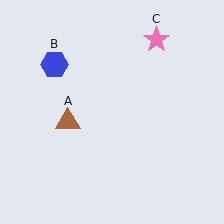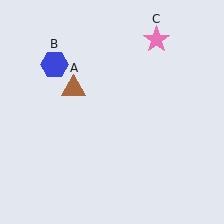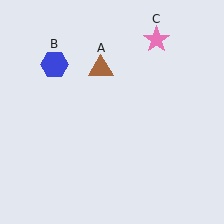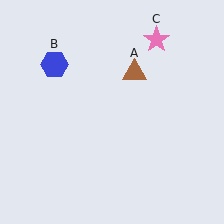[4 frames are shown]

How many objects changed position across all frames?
1 object changed position: brown triangle (object A).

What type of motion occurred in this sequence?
The brown triangle (object A) rotated clockwise around the center of the scene.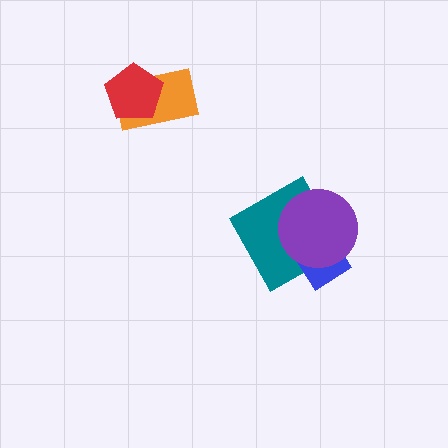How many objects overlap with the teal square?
2 objects overlap with the teal square.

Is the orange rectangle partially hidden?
Yes, it is partially covered by another shape.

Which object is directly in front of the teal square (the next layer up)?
The blue diamond is directly in front of the teal square.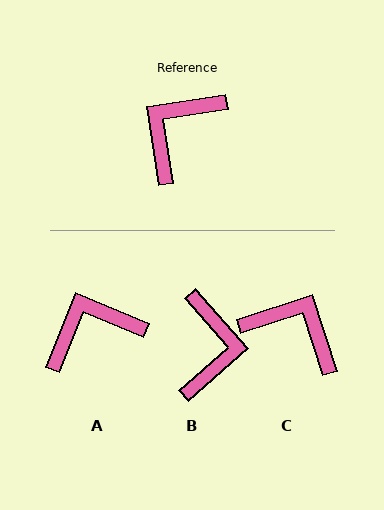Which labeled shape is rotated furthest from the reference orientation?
B, about 147 degrees away.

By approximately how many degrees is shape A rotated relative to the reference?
Approximately 30 degrees clockwise.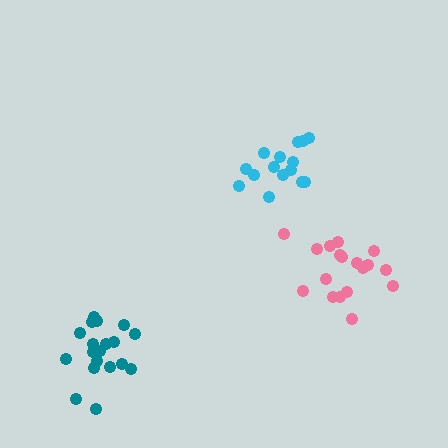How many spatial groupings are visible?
There are 3 spatial groupings.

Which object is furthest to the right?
The pink cluster is rightmost.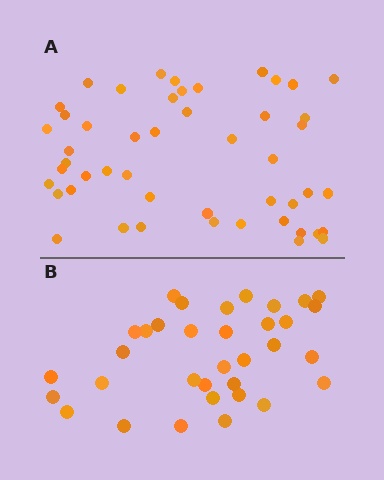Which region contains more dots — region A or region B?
Region A (the top region) has more dots.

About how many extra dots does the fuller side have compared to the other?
Region A has approximately 15 more dots than region B.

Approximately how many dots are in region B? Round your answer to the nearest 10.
About 30 dots. (The exact count is 34, which rounds to 30.)